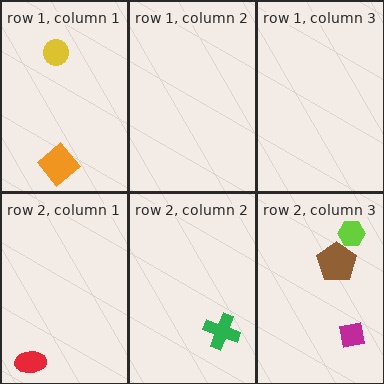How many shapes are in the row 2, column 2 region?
1.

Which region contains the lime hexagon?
The row 2, column 3 region.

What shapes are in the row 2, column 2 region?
The green cross.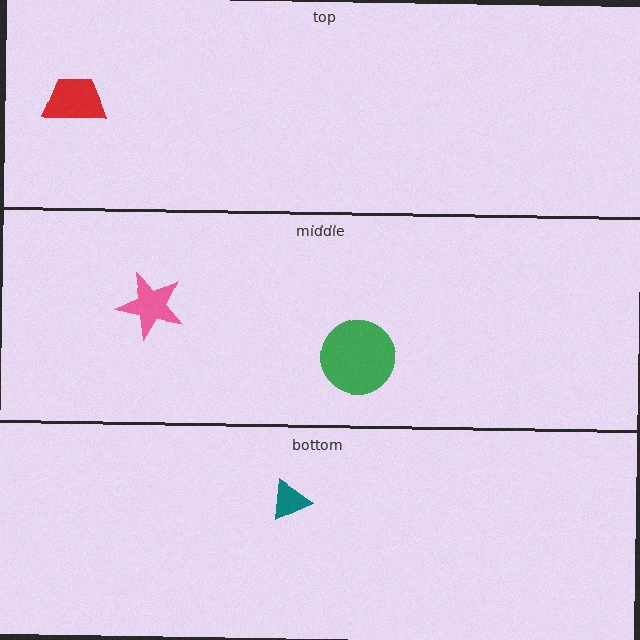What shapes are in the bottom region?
The teal triangle.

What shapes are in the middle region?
The pink star, the green circle.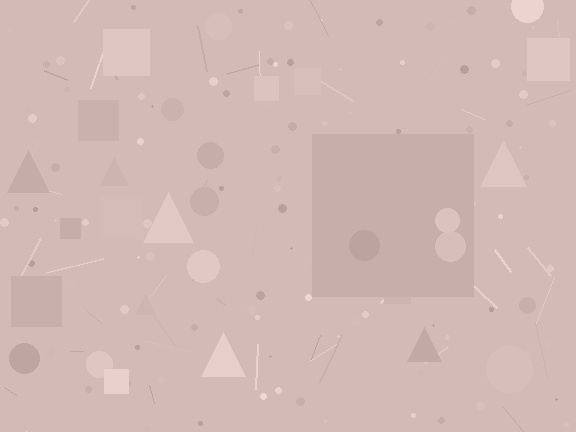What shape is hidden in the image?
A square is hidden in the image.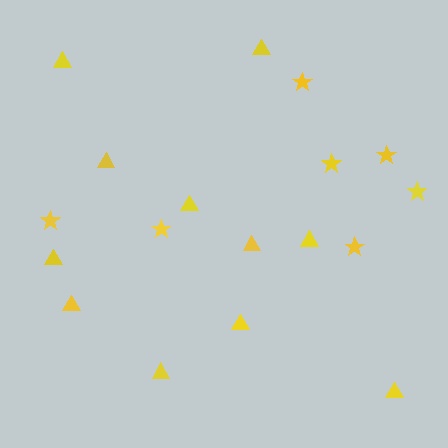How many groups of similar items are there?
There are 2 groups: one group of stars (7) and one group of triangles (11).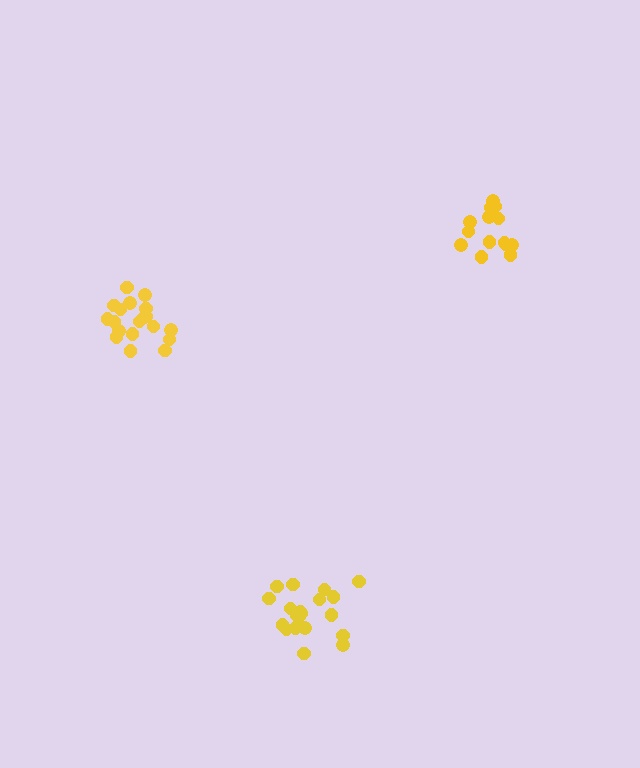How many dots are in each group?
Group 1: 19 dots, Group 2: 20 dots, Group 3: 14 dots (53 total).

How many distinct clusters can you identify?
There are 3 distinct clusters.